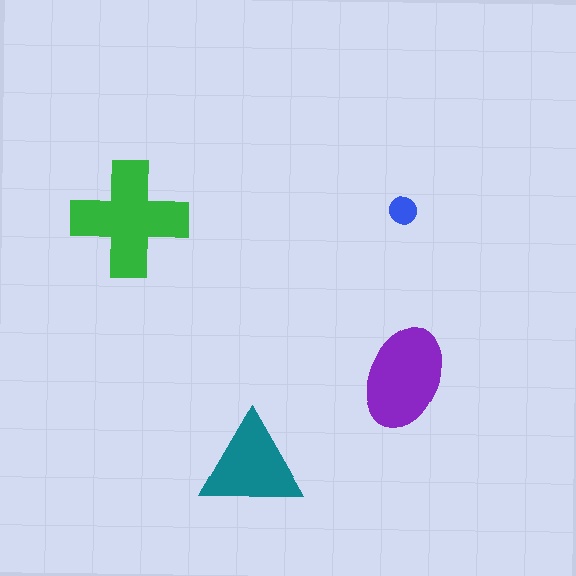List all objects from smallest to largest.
The blue circle, the teal triangle, the purple ellipse, the green cross.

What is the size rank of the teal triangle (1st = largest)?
3rd.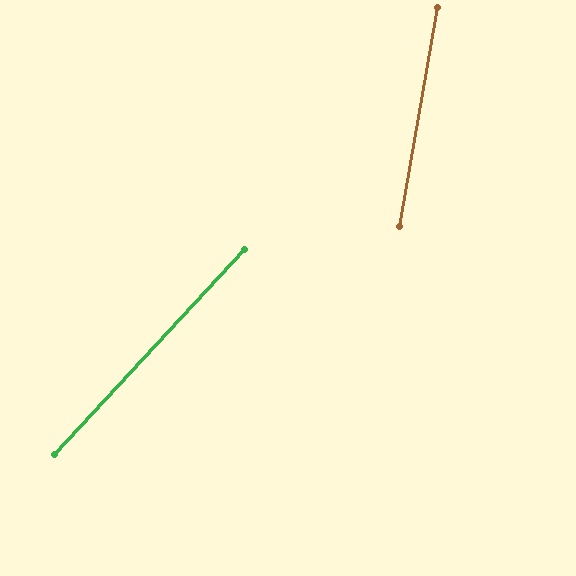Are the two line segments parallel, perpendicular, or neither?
Neither parallel nor perpendicular — they differ by about 33°.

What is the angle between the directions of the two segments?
Approximately 33 degrees.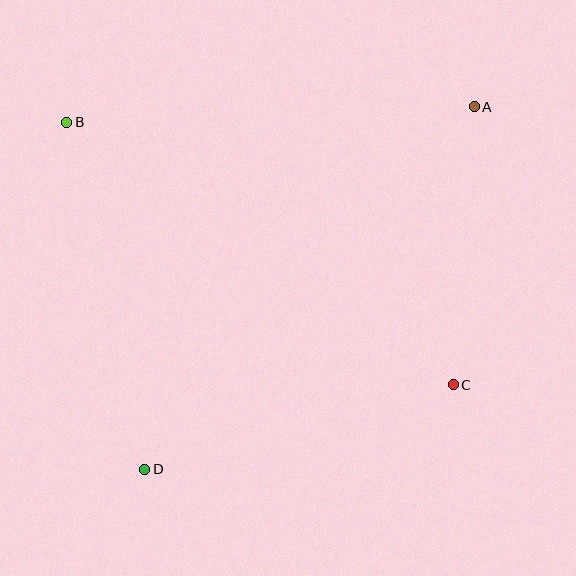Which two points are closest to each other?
Points A and C are closest to each other.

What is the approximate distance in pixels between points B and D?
The distance between B and D is approximately 356 pixels.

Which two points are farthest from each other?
Points A and D are farthest from each other.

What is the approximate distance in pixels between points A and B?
The distance between A and B is approximately 408 pixels.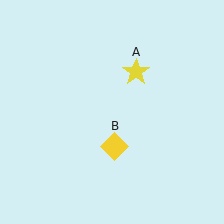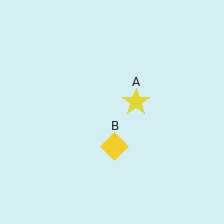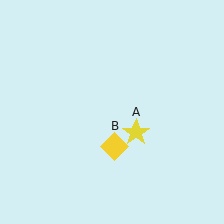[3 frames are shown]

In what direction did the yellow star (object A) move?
The yellow star (object A) moved down.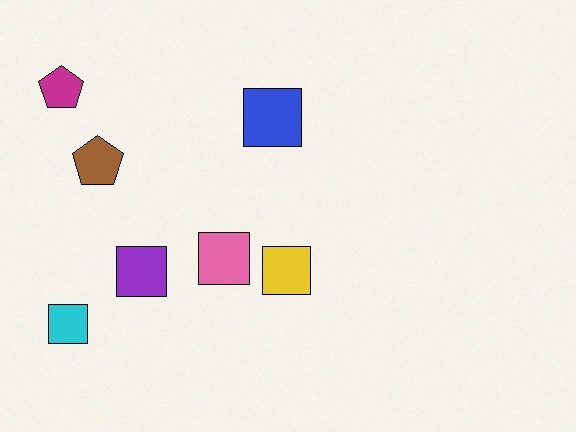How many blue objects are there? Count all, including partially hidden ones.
There is 1 blue object.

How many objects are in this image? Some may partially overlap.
There are 7 objects.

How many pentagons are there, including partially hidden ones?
There are 2 pentagons.